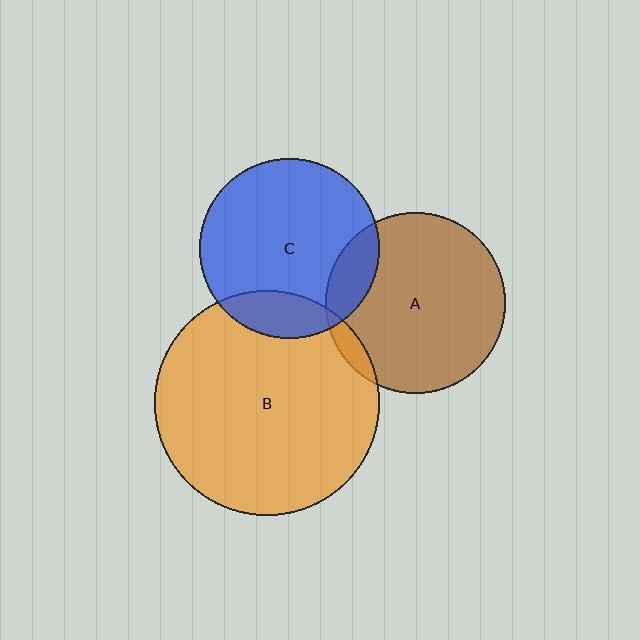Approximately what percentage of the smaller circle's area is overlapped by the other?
Approximately 5%.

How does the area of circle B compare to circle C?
Approximately 1.6 times.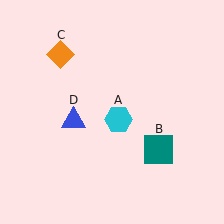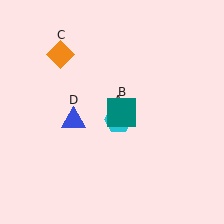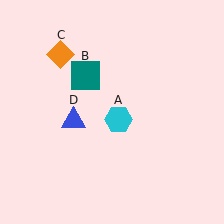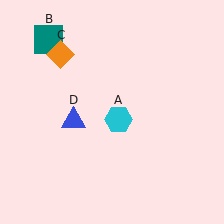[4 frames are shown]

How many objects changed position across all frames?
1 object changed position: teal square (object B).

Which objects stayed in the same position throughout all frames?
Cyan hexagon (object A) and orange diamond (object C) and blue triangle (object D) remained stationary.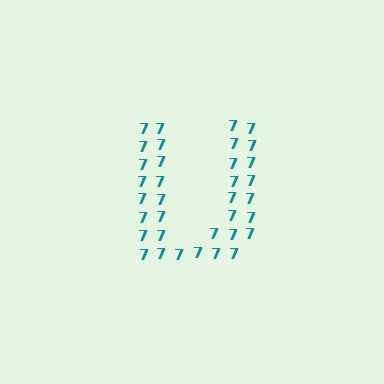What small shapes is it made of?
It is made of small digit 7's.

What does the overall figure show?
The overall figure shows the letter U.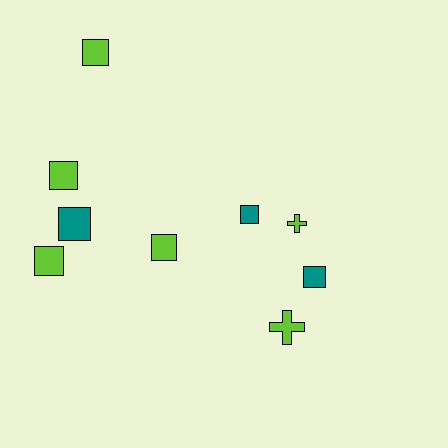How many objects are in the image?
There are 9 objects.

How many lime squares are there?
There are 4 lime squares.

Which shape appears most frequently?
Square, with 7 objects.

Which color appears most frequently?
Lime, with 6 objects.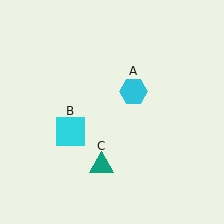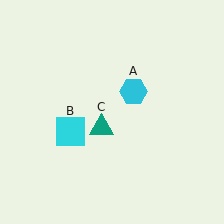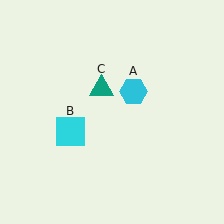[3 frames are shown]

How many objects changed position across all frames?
1 object changed position: teal triangle (object C).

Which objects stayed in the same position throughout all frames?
Cyan hexagon (object A) and cyan square (object B) remained stationary.